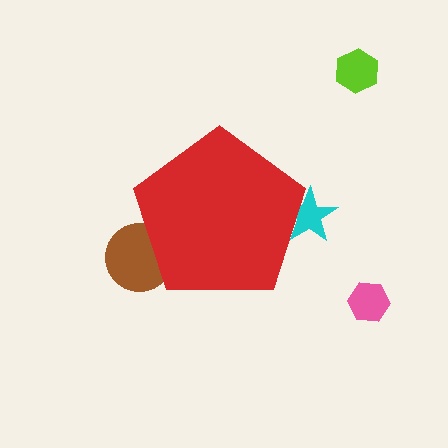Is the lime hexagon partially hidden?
No, the lime hexagon is fully visible.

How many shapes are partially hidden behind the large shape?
2 shapes are partially hidden.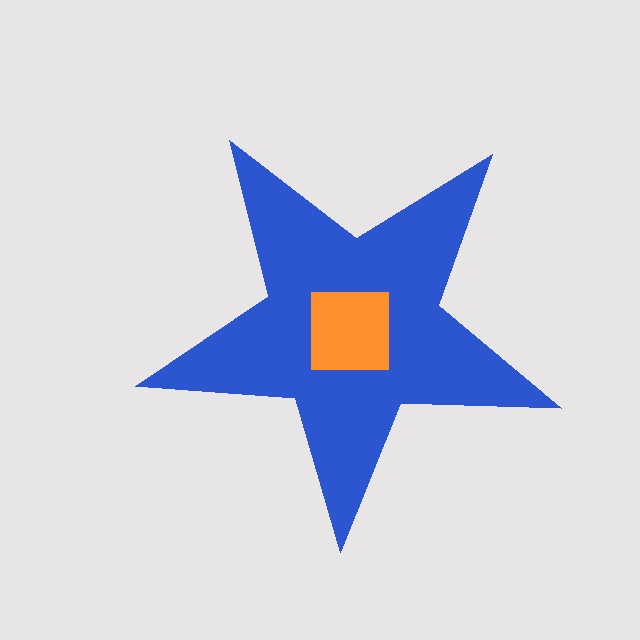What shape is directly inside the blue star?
The orange square.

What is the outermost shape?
The blue star.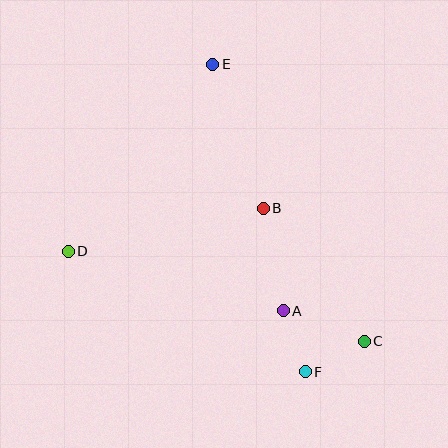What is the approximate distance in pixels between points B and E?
The distance between B and E is approximately 153 pixels.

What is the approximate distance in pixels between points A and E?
The distance between A and E is approximately 257 pixels.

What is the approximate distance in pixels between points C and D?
The distance between C and D is approximately 309 pixels.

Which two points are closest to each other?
Points A and F are closest to each other.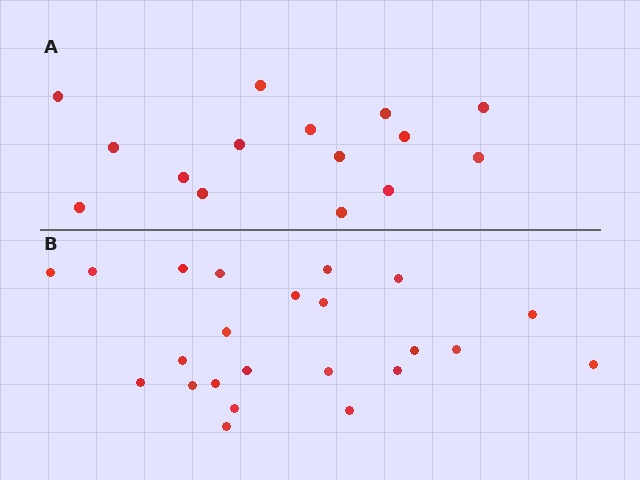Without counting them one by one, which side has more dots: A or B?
Region B (the bottom region) has more dots.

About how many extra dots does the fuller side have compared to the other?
Region B has roughly 8 or so more dots than region A.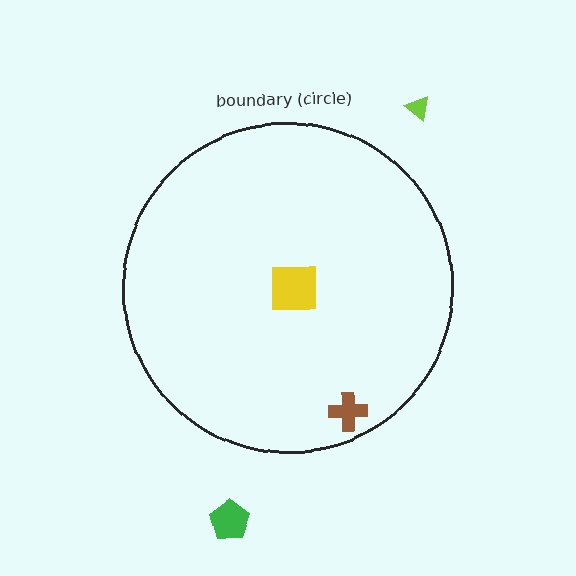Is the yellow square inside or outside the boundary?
Inside.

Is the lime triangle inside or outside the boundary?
Outside.